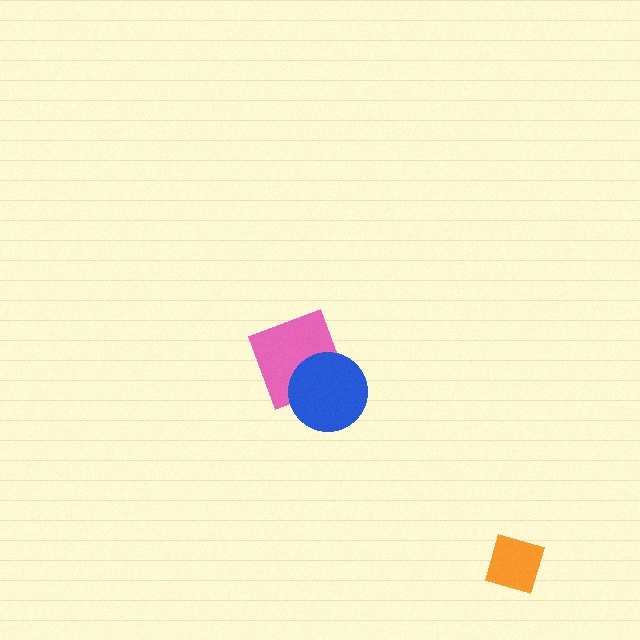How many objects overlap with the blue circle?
1 object overlaps with the blue circle.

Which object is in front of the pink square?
The blue circle is in front of the pink square.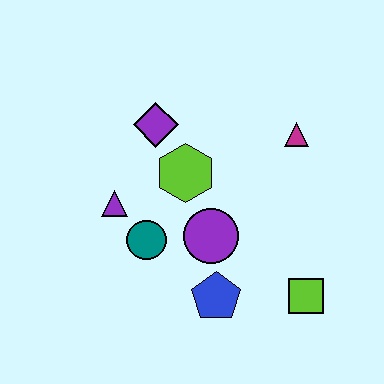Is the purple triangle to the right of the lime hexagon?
No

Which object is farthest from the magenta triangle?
The purple triangle is farthest from the magenta triangle.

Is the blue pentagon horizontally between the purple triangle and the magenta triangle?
Yes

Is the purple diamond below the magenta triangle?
No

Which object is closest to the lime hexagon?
The purple diamond is closest to the lime hexagon.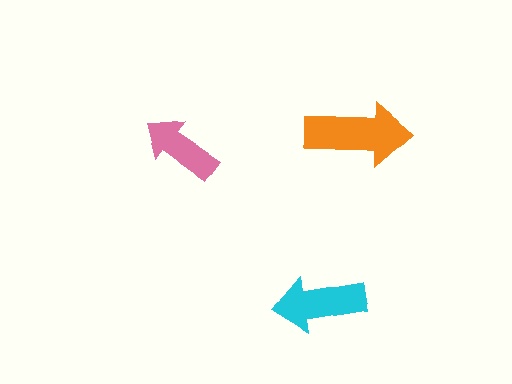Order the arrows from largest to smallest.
the orange one, the cyan one, the pink one.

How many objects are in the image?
There are 3 objects in the image.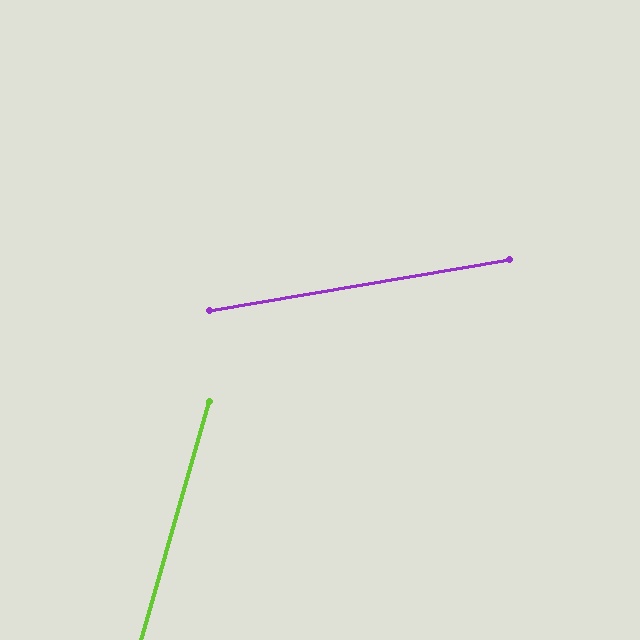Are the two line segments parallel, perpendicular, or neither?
Neither parallel nor perpendicular — they differ by about 64°.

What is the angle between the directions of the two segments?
Approximately 64 degrees.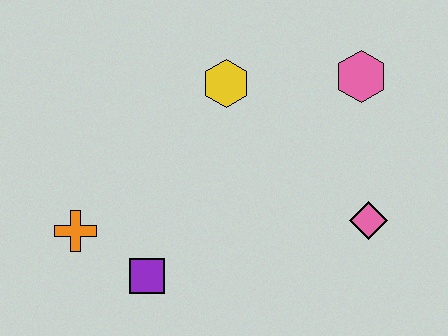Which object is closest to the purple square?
The orange cross is closest to the purple square.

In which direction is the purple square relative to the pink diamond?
The purple square is to the left of the pink diamond.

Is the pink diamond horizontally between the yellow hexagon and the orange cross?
No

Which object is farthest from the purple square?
The pink hexagon is farthest from the purple square.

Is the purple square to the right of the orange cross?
Yes